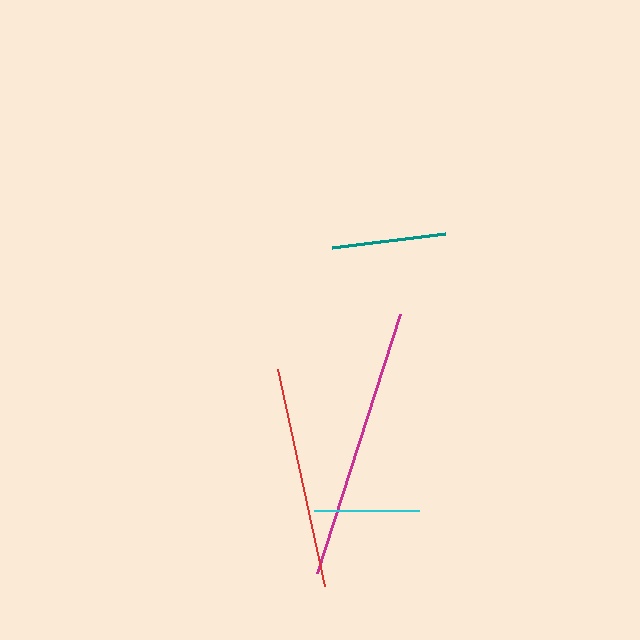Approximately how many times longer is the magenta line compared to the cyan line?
The magenta line is approximately 2.6 times the length of the cyan line.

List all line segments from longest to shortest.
From longest to shortest: magenta, red, teal, cyan.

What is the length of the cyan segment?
The cyan segment is approximately 105 pixels long.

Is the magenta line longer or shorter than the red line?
The magenta line is longer than the red line.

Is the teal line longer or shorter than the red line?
The red line is longer than the teal line.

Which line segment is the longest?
The magenta line is the longest at approximately 273 pixels.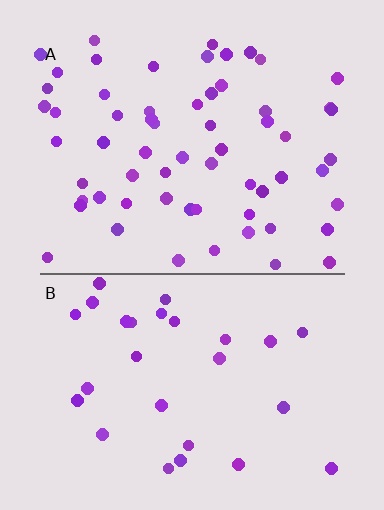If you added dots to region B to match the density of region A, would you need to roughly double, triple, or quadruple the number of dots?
Approximately double.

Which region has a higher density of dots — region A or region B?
A (the top).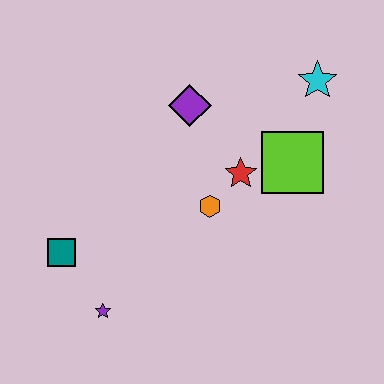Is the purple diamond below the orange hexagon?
No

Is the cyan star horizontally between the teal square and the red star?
No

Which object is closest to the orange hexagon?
The red star is closest to the orange hexagon.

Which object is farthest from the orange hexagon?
The cyan star is farthest from the orange hexagon.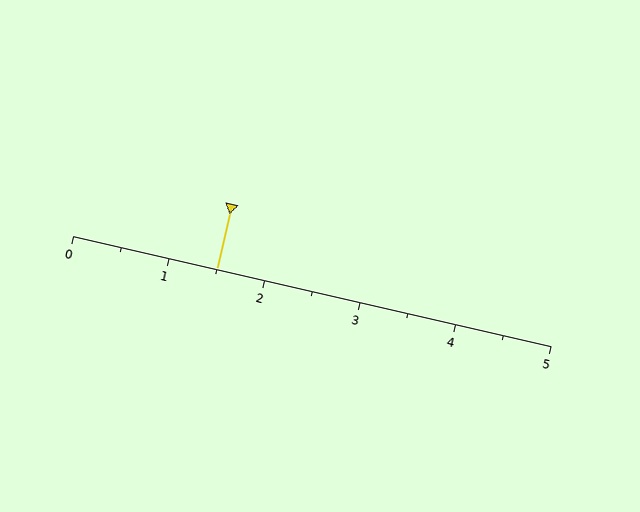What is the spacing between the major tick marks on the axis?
The major ticks are spaced 1 apart.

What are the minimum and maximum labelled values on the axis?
The axis runs from 0 to 5.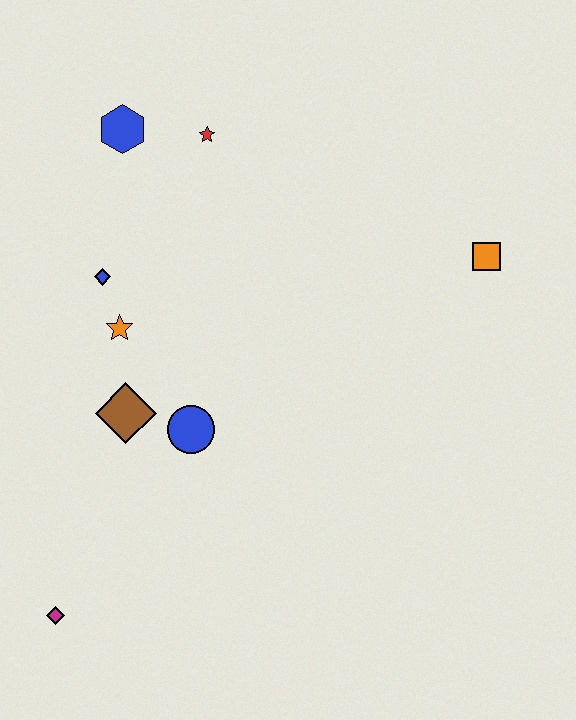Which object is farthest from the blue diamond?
The orange square is farthest from the blue diamond.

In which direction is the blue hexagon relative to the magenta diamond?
The blue hexagon is above the magenta diamond.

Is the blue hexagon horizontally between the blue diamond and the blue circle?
Yes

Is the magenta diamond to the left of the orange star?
Yes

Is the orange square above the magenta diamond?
Yes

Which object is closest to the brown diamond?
The blue circle is closest to the brown diamond.